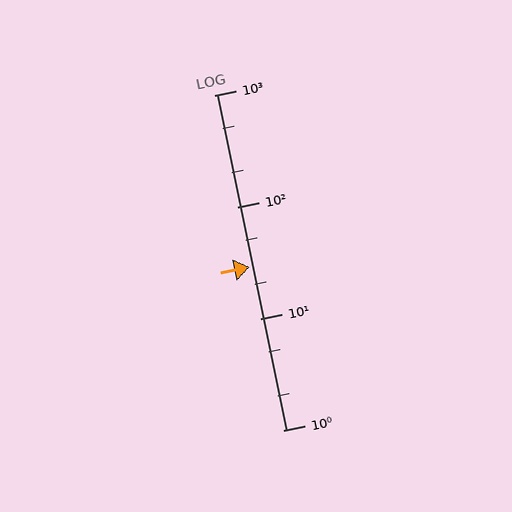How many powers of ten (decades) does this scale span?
The scale spans 3 decades, from 1 to 1000.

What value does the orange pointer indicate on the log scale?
The pointer indicates approximately 29.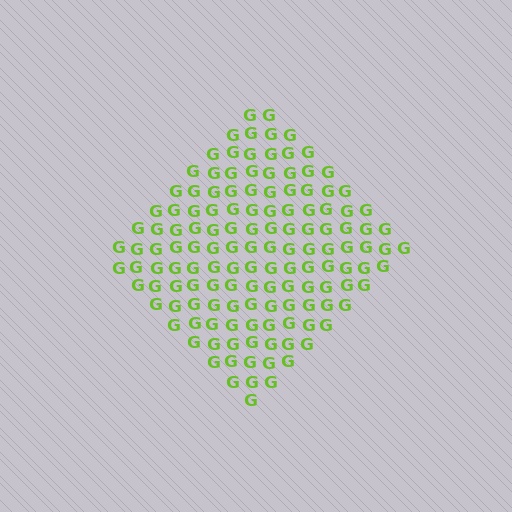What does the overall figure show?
The overall figure shows a diamond.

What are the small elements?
The small elements are letter G's.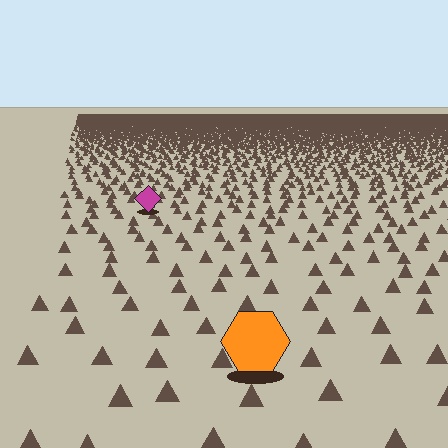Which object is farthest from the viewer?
The magenta diamond is farthest from the viewer. It appears smaller and the ground texture around it is denser.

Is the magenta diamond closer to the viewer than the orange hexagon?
No. The orange hexagon is closer — you can tell from the texture gradient: the ground texture is coarser near it.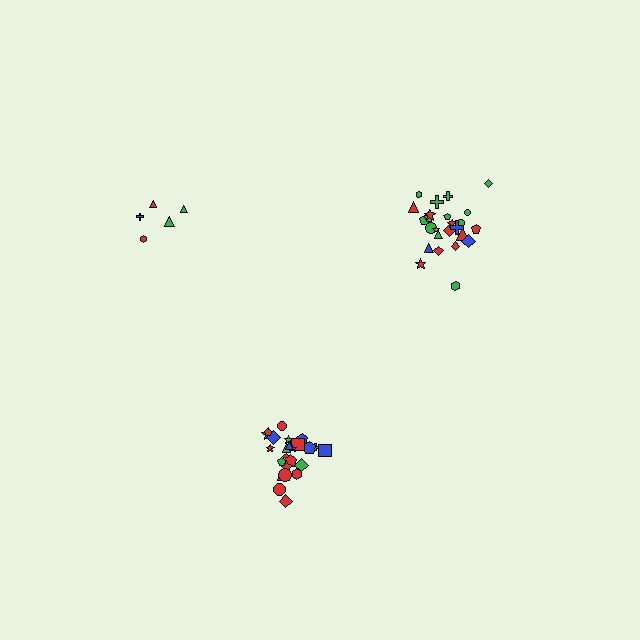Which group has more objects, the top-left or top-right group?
The top-right group.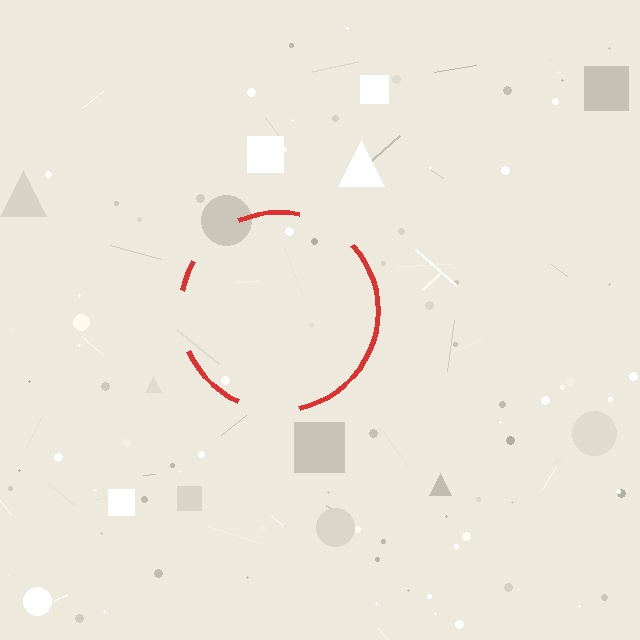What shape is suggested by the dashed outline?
The dashed outline suggests a circle.